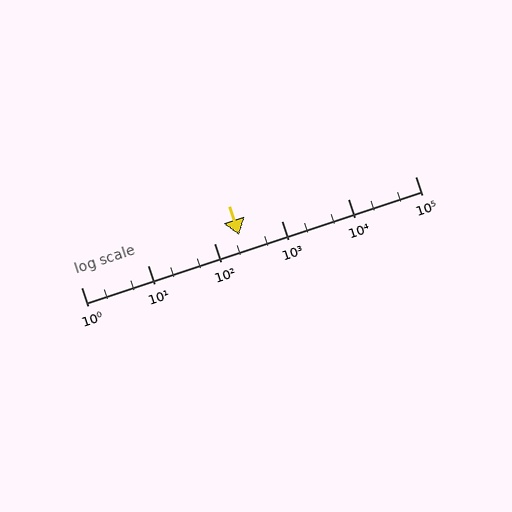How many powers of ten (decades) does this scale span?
The scale spans 5 decades, from 1 to 100000.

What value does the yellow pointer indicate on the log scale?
The pointer indicates approximately 230.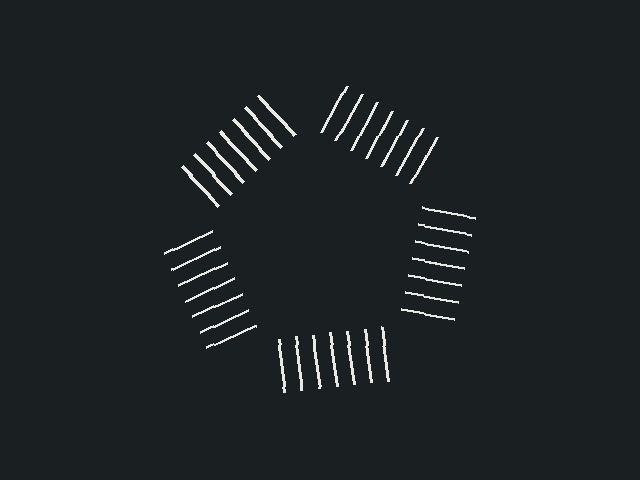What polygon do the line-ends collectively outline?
An illusory pentagon — the line segments terminate on its edges but no continuous stroke is drawn.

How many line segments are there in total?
35 — 7 along each of the 5 edges.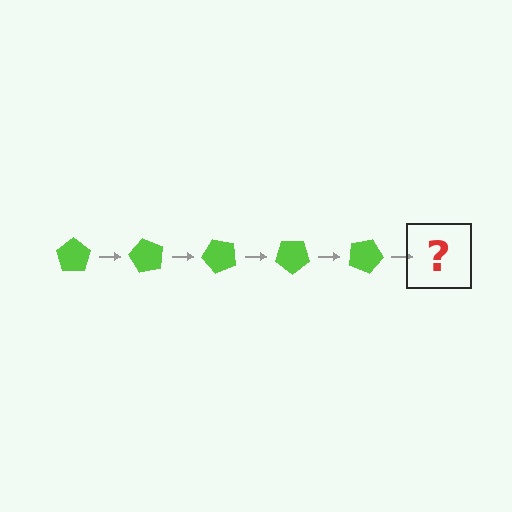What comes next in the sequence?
The next element should be a lime pentagon rotated 300 degrees.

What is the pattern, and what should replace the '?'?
The pattern is that the pentagon rotates 60 degrees each step. The '?' should be a lime pentagon rotated 300 degrees.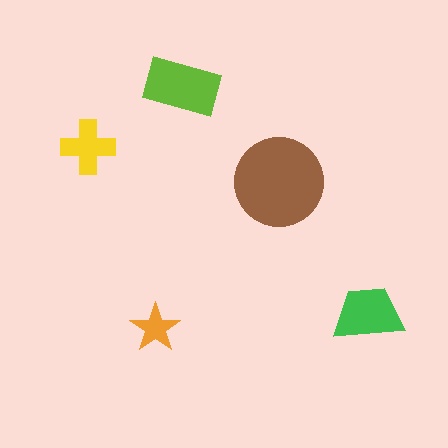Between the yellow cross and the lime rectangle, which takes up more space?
The lime rectangle.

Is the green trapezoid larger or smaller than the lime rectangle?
Smaller.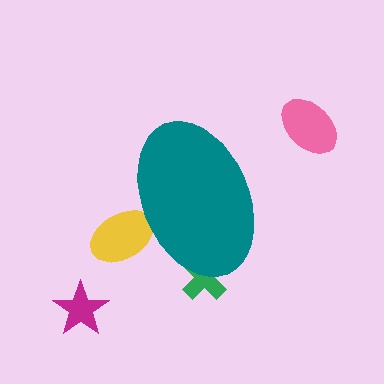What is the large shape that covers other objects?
A teal ellipse.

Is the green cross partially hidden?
Yes, the green cross is partially hidden behind the teal ellipse.